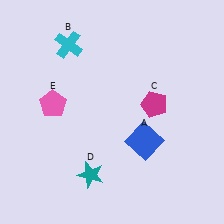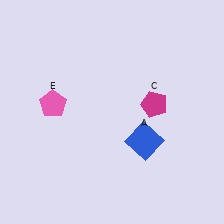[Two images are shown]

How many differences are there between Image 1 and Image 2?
There are 2 differences between the two images.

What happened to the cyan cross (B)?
The cyan cross (B) was removed in Image 2. It was in the top-left area of Image 1.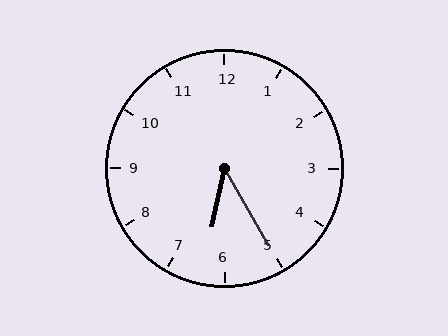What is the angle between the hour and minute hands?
Approximately 42 degrees.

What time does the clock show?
6:25.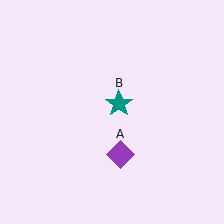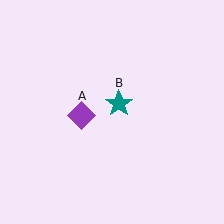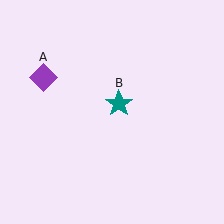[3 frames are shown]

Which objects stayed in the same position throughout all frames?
Teal star (object B) remained stationary.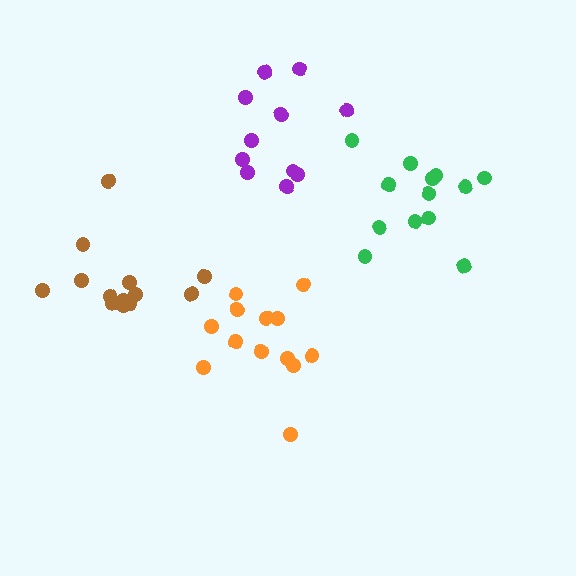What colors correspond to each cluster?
The clusters are colored: orange, purple, green, brown.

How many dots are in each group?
Group 1: 13 dots, Group 2: 11 dots, Group 3: 13 dots, Group 4: 16 dots (53 total).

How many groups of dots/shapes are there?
There are 4 groups.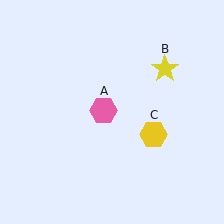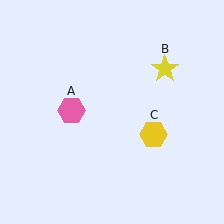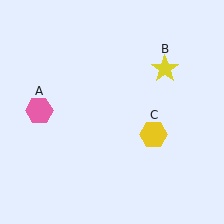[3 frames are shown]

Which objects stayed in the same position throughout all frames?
Yellow star (object B) and yellow hexagon (object C) remained stationary.